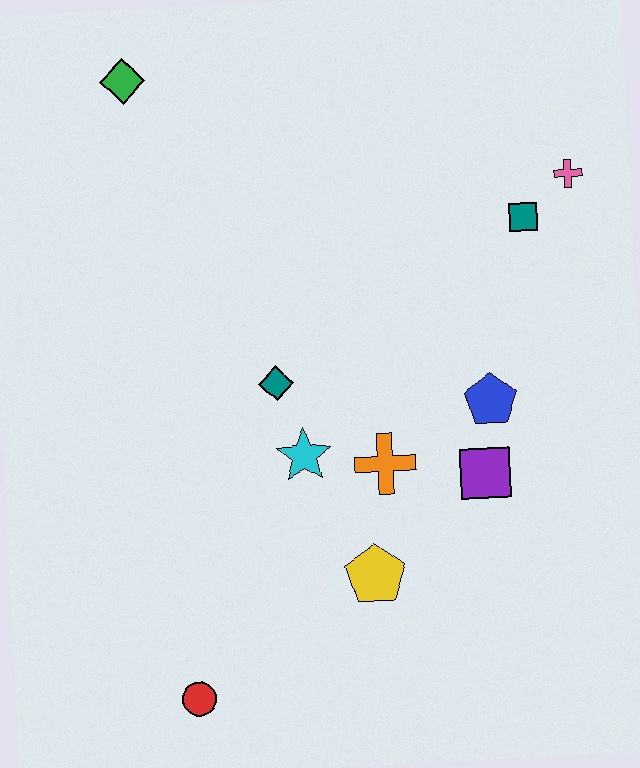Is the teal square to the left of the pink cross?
Yes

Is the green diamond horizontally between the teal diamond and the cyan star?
No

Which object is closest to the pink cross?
The teal square is closest to the pink cross.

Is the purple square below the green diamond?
Yes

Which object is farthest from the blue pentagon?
The green diamond is farthest from the blue pentagon.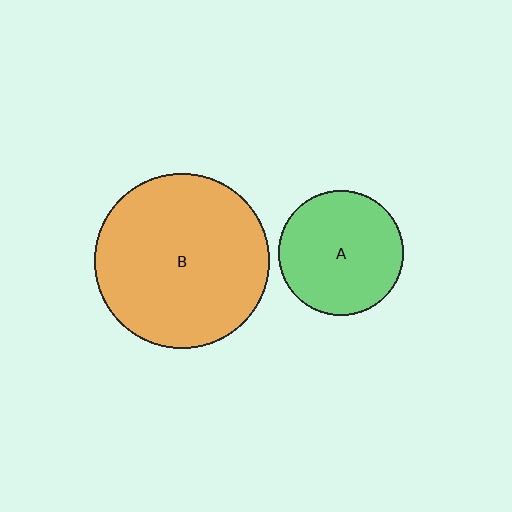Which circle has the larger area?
Circle B (orange).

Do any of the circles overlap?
No, none of the circles overlap.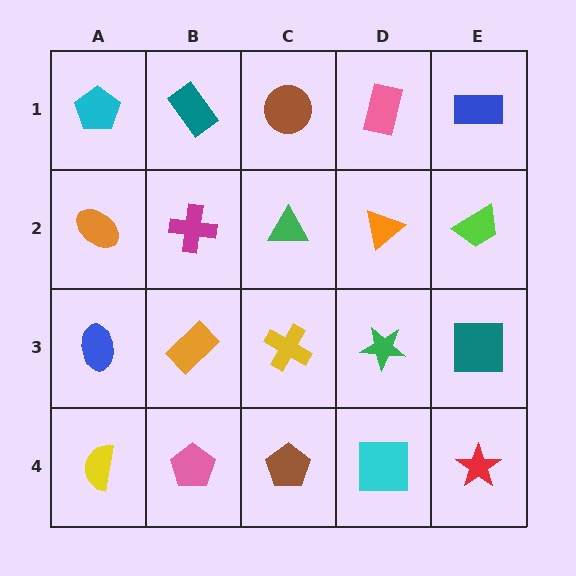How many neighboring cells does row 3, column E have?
3.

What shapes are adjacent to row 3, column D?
An orange triangle (row 2, column D), a cyan square (row 4, column D), a yellow cross (row 3, column C), a teal square (row 3, column E).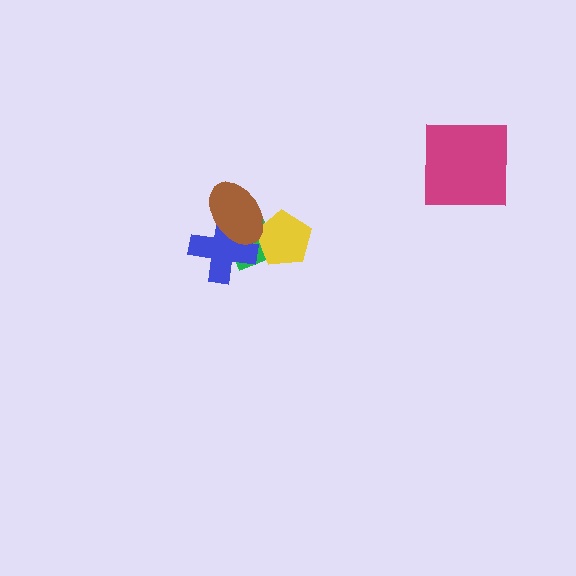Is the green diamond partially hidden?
Yes, it is partially covered by another shape.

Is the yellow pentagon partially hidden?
Yes, it is partially covered by another shape.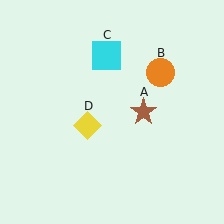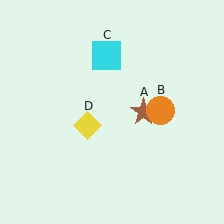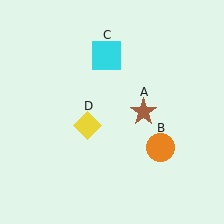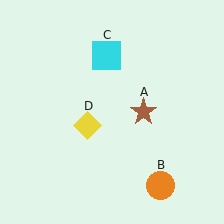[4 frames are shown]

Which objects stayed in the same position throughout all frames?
Brown star (object A) and cyan square (object C) and yellow diamond (object D) remained stationary.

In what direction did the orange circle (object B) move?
The orange circle (object B) moved down.